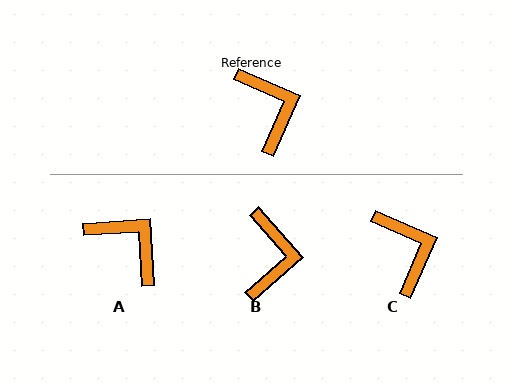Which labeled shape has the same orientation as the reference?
C.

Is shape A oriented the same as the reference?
No, it is off by about 27 degrees.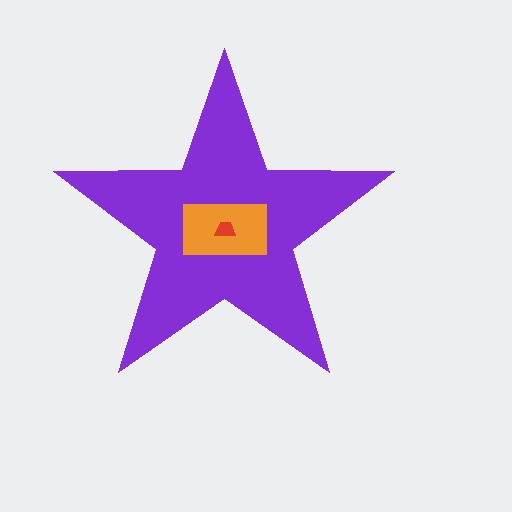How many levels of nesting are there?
3.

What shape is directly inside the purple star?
The orange rectangle.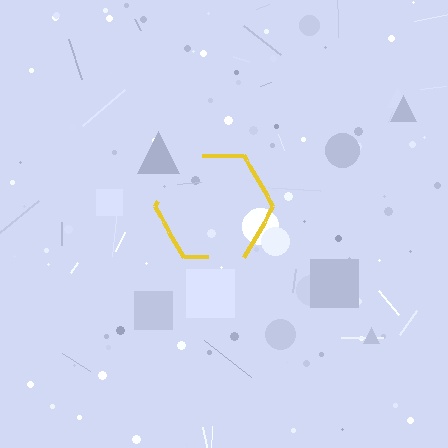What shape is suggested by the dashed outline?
The dashed outline suggests a hexagon.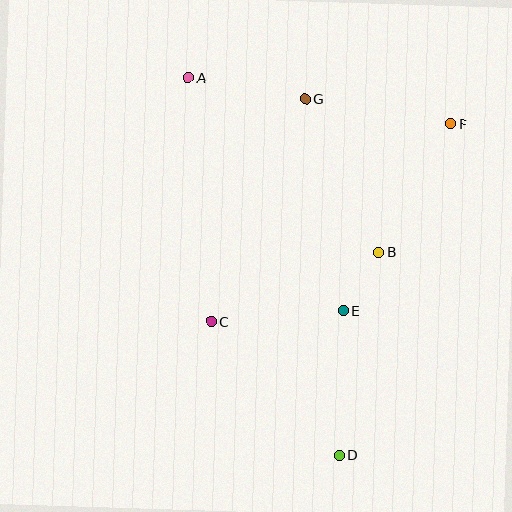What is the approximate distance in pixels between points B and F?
The distance between B and F is approximately 147 pixels.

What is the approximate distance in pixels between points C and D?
The distance between C and D is approximately 185 pixels.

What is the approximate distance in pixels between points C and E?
The distance between C and E is approximately 132 pixels.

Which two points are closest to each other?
Points B and E are closest to each other.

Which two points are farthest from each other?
Points A and D are farthest from each other.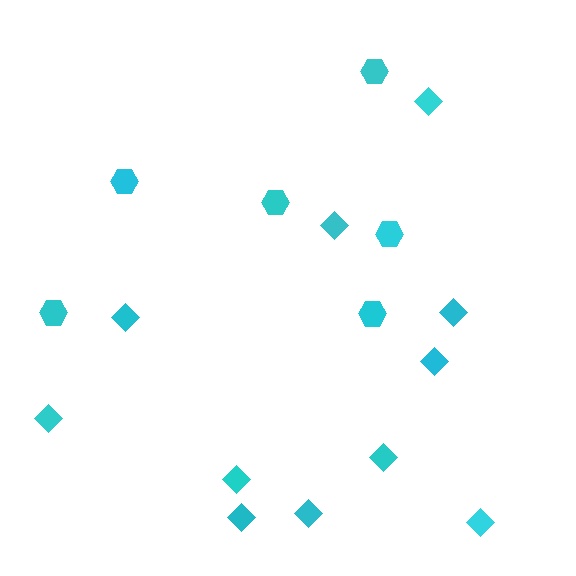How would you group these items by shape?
There are 2 groups: one group of hexagons (6) and one group of diamonds (11).